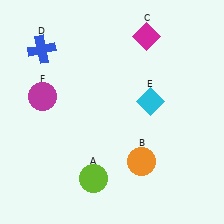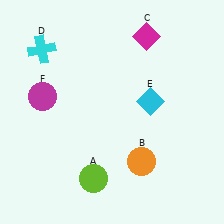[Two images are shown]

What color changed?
The cross (D) changed from blue in Image 1 to cyan in Image 2.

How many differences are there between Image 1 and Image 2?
There is 1 difference between the two images.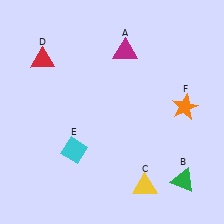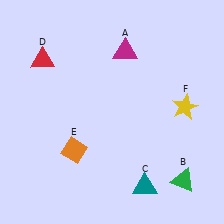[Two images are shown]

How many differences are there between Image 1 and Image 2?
There are 3 differences between the two images.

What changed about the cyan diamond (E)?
In Image 1, E is cyan. In Image 2, it changed to orange.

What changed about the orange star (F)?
In Image 1, F is orange. In Image 2, it changed to yellow.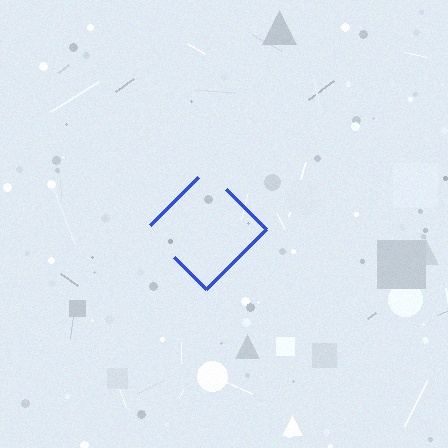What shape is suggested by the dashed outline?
The dashed outline suggests a diamond.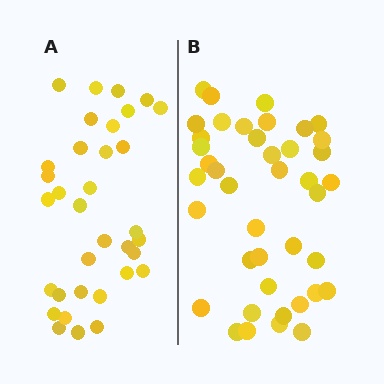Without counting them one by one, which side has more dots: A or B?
Region B (the right region) has more dots.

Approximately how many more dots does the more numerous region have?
Region B has roughly 8 or so more dots than region A.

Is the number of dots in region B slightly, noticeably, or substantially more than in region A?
Region B has only slightly more — the two regions are fairly close. The ratio is roughly 1.2 to 1.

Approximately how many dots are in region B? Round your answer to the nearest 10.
About 40 dots. (The exact count is 41, which rounds to 40.)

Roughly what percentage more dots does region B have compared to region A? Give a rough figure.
About 20% more.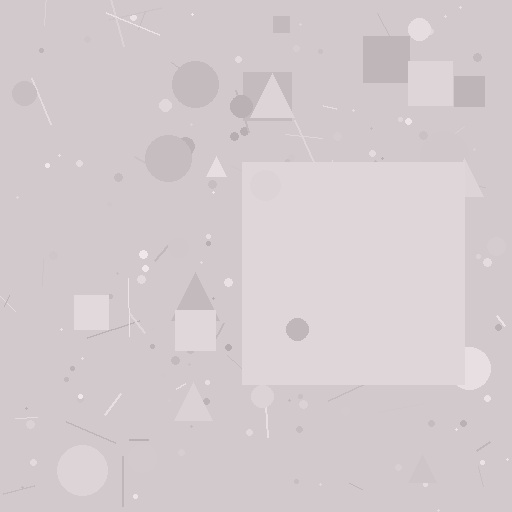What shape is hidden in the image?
A square is hidden in the image.